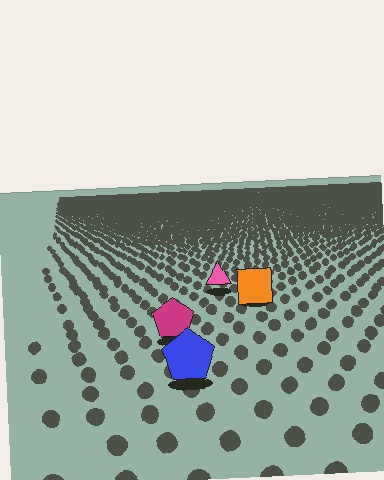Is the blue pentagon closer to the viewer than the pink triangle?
Yes. The blue pentagon is closer — you can tell from the texture gradient: the ground texture is coarser near it.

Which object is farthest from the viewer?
The pink triangle is farthest from the viewer. It appears smaller and the ground texture around it is denser.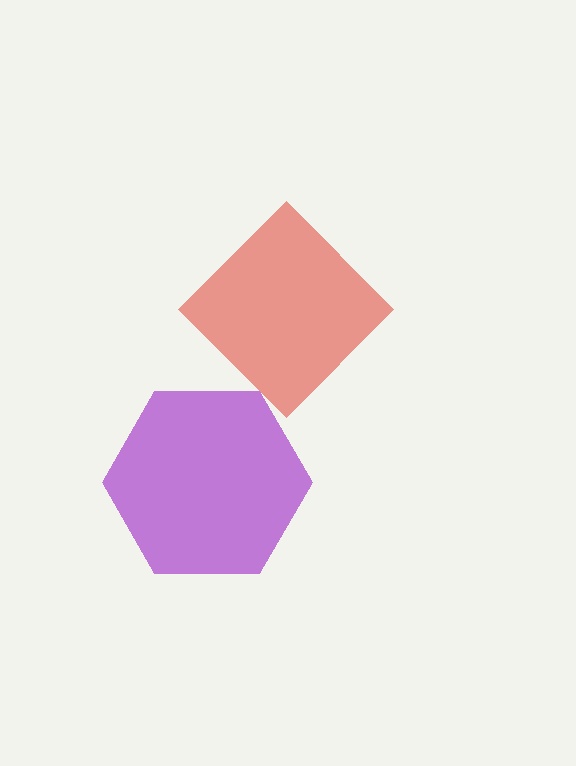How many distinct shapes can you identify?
There are 2 distinct shapes: a purple hexagon, a red diamond.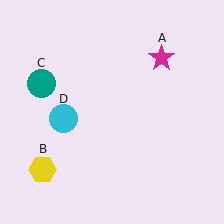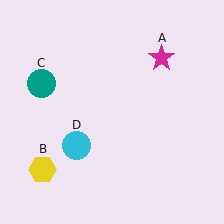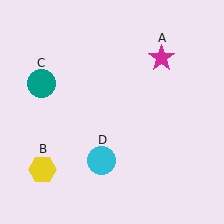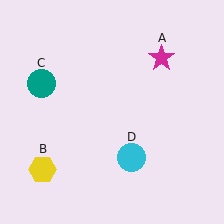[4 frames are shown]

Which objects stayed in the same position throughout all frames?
Magenta star (object A) and yellow hexagon (object B) and teal circle (object C) remained stationary.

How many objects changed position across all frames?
1 object changed position: cyan circle (object D).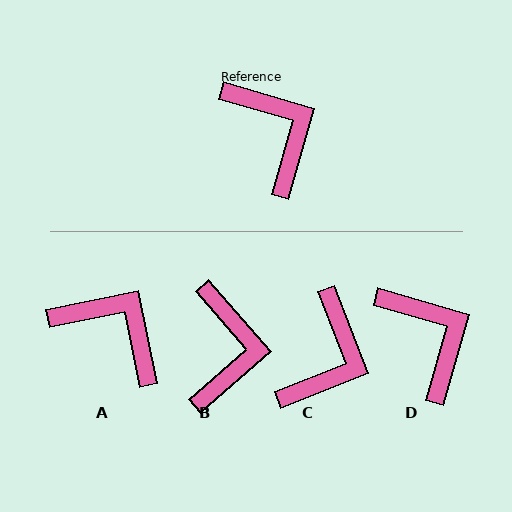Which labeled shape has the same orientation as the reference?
D.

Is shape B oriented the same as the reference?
No, it is off by about 33 degrees.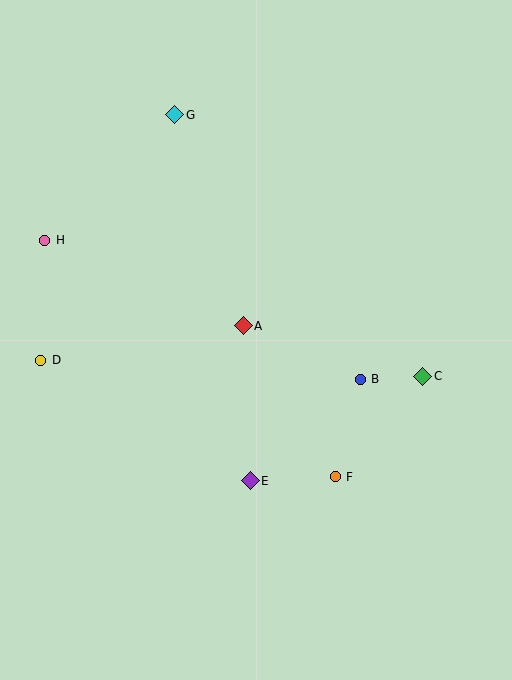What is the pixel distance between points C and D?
The distance between C and D is 382 pixels.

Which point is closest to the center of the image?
Point A at (243, 326) is closest to the center.